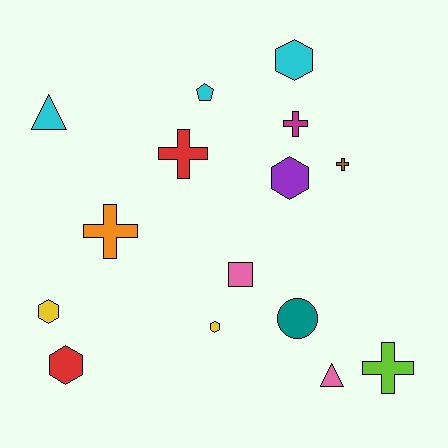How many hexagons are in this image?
There are 5 hexagons.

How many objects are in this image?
There are 15 objects.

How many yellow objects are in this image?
There are 2 yellow objects.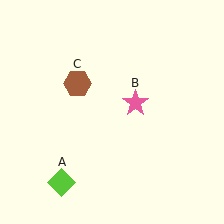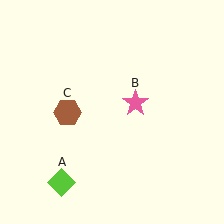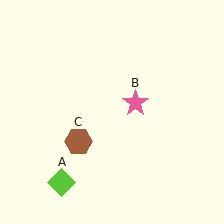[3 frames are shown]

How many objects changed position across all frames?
1 object changed position: brown hexagon (object C).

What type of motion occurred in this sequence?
The brown hexagon (object C) rotated counterclockwise around the center of the scene.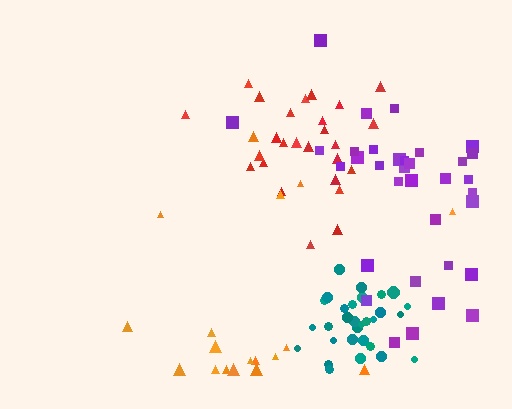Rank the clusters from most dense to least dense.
teal, red, purple, orange.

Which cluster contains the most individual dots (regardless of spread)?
Purple (34).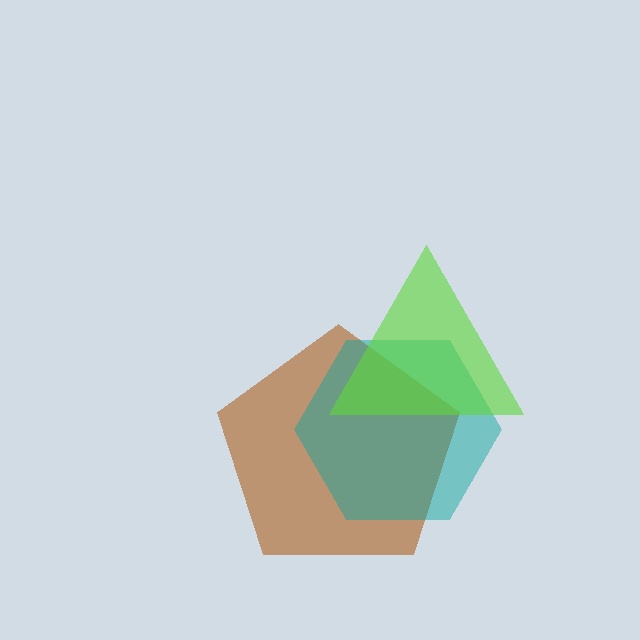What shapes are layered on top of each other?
The layered shapes are: a brown pentagon, a teal hexagon, a lime triangle.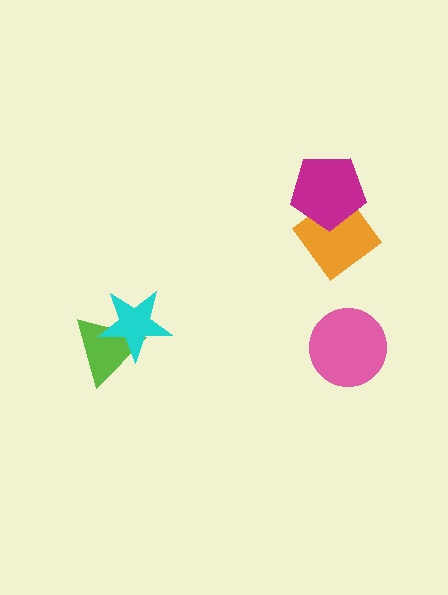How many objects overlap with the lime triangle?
1 object overlaps with the lime triangle.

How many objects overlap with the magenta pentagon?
1 object overlaps with the magenta pentagon.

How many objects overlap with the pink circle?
0 objects overlap with the pink circle.